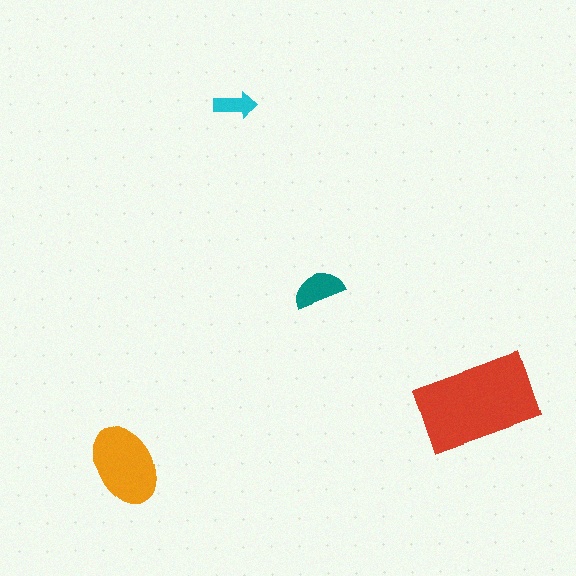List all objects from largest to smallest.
The red rectangle, the orange ellipse, the teal semicircle, the cyan arrow.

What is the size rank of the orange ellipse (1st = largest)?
2nd.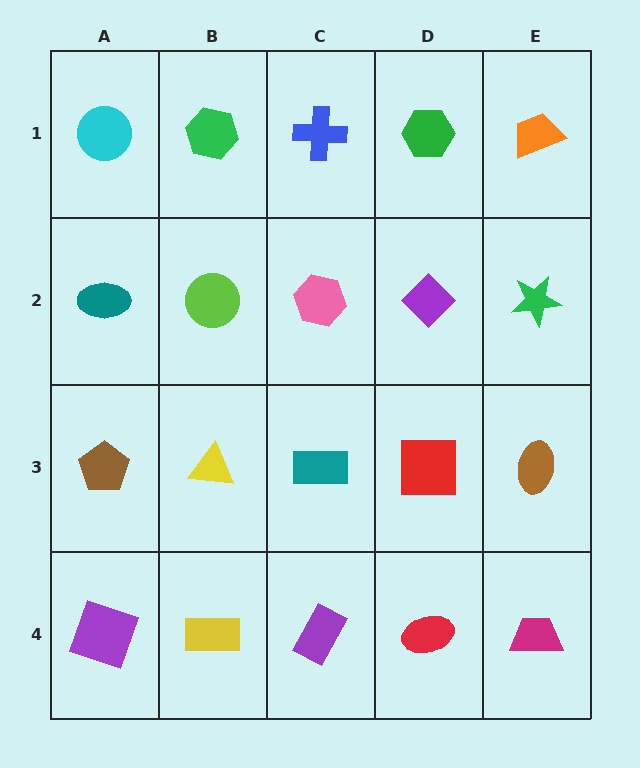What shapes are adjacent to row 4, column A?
A brown pentagon (row 3, column A), a yellow rectangle (row 4, column B).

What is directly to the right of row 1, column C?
A green hexagon.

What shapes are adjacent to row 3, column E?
A green star (row 2, column E), a magenta trapezoid (row 4, column E), a red square (row 3, column D).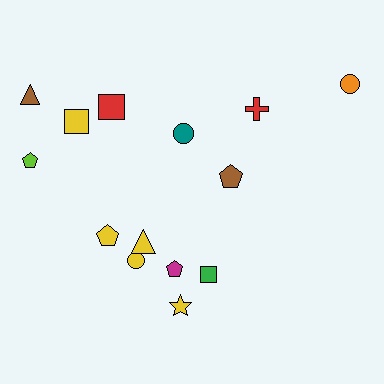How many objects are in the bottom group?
There are 5 objects.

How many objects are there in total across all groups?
There are 14 objects.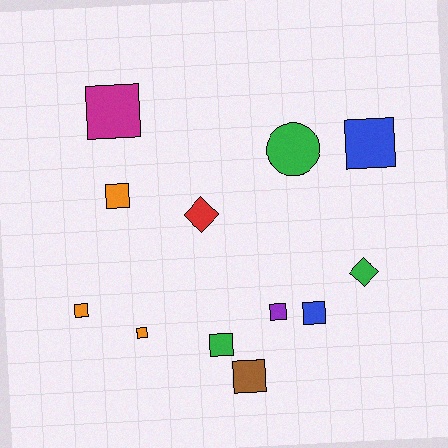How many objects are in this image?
There are 12 objects.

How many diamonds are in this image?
There are 2 diamonds.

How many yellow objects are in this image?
There are no yellow objects.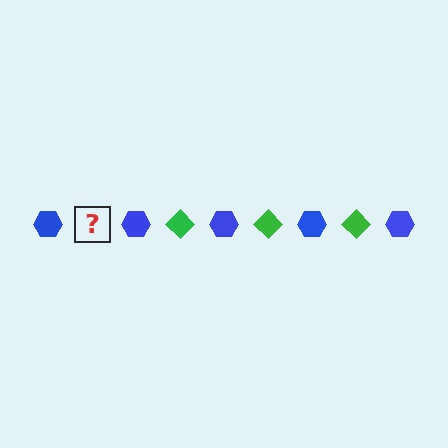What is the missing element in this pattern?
The missing element is a green diamond.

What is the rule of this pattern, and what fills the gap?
The rule is that the pattern alternates between blue hexagon and green diamond. The gap should be filled with a green diamond.